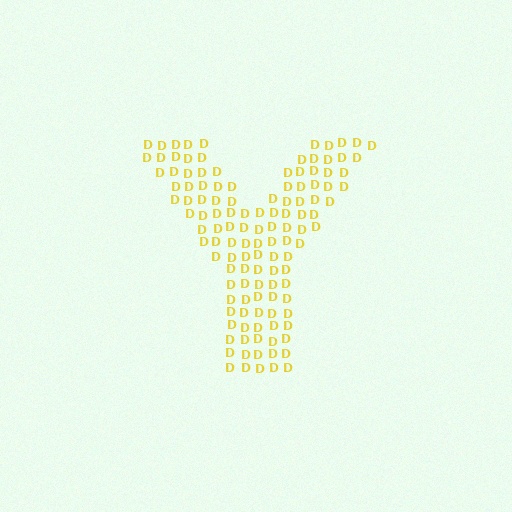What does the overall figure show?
The overall figure shows the letter Y.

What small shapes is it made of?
It is made of small letter D's.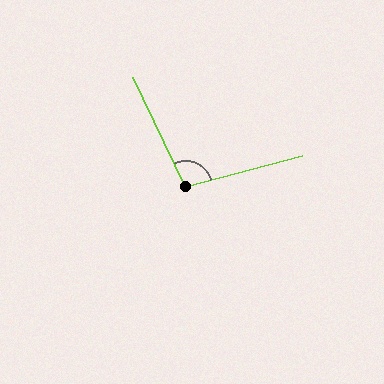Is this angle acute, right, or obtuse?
It is obtuse.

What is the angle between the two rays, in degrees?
Approximately 101 degrees.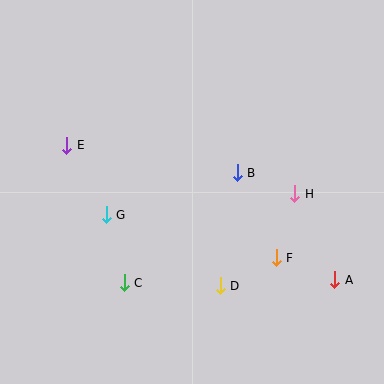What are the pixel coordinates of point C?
Point C is at (124, 283).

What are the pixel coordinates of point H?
Point H is at (295, 194).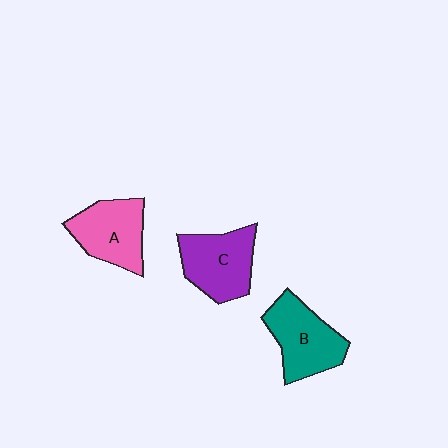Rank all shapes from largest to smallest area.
From largest to smallest: B (teal), C (purple), A (pink).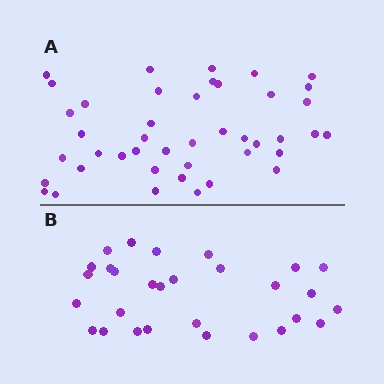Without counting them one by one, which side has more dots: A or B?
Region A (the top region) has more dots.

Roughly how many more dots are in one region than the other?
Region A has approximately 15 more dots than region B.